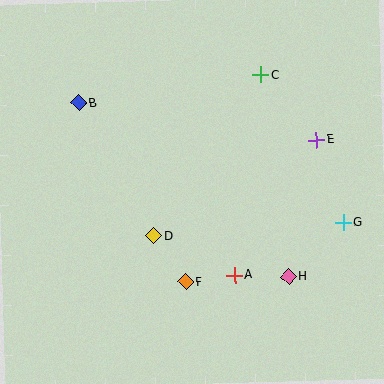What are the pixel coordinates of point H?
Point H is at (289, 277).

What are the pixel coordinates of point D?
Point D is at (154, 236).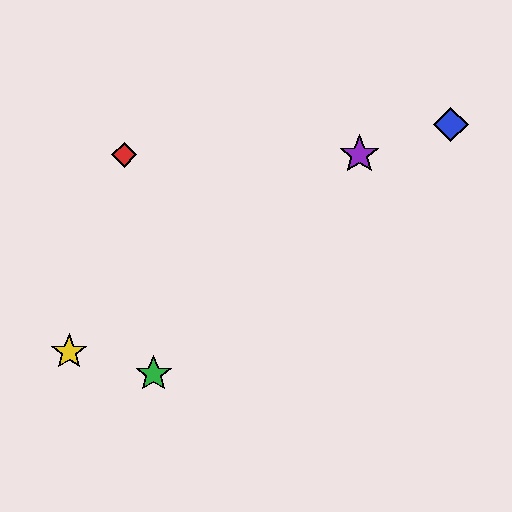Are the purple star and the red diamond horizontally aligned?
Yes, both are at y≈155.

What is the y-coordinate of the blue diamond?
The blue diamond is at y≈124.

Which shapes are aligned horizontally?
The red diamond, the purple star are aligned horizontally.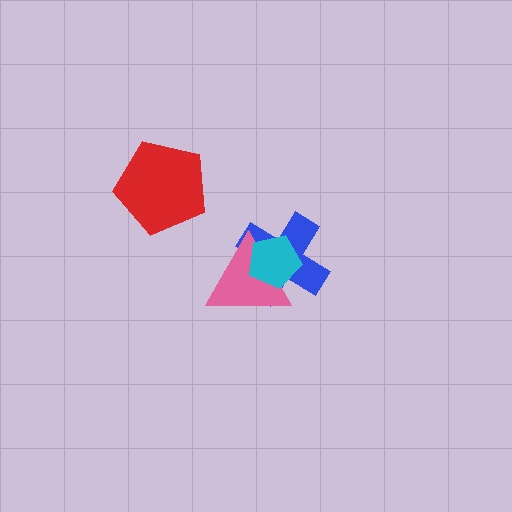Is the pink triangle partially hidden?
Yes, it is partially covered by another shape.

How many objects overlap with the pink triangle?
2 objects overlap with the pink triangle.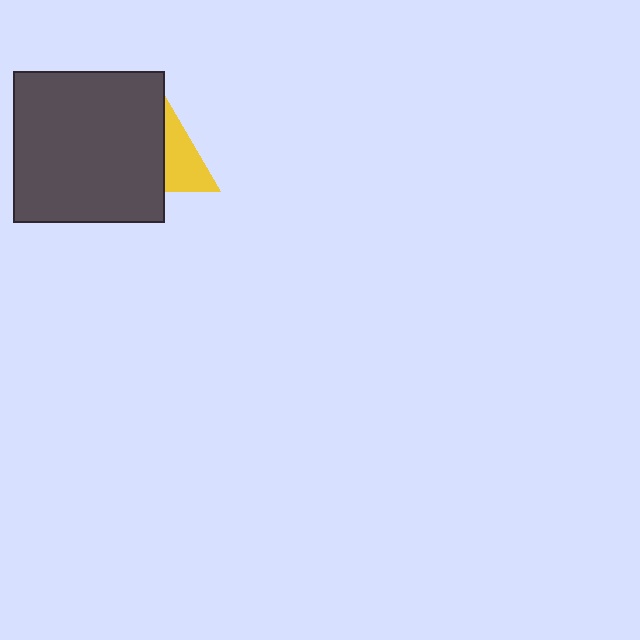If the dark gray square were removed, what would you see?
You would see the complete yellow triangle.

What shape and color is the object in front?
The object in front is a dark gray square.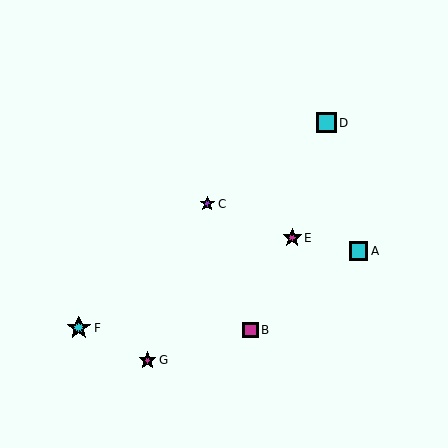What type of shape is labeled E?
Shape E is a magenta star.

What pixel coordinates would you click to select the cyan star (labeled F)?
Click at (79, 328) to select the cyan star F.